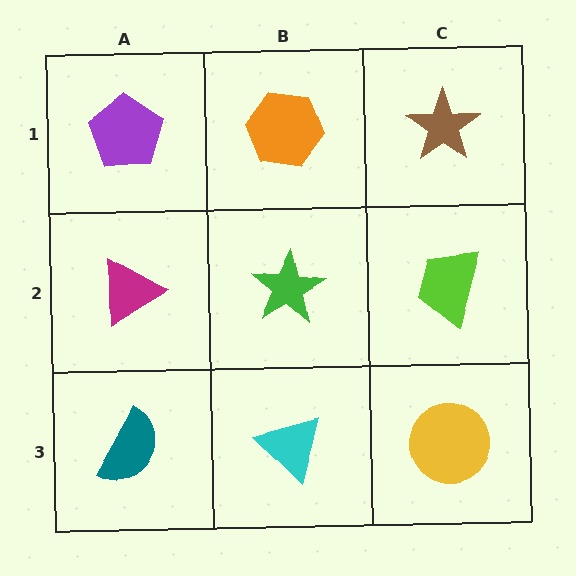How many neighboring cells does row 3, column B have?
3.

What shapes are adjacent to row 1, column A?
A magenta triangle (row 2, column A), an orange hexagon (row 1, column B).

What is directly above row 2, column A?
A purple pentagon.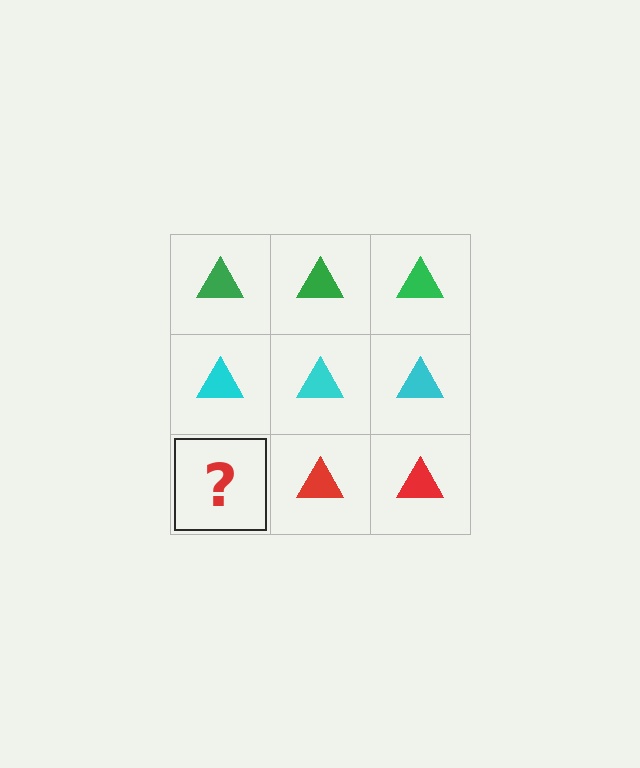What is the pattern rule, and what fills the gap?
The rule is that each row has a consistent color. The gap should be filled with a red triangle.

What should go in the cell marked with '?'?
The missing cell should contain a red triangle.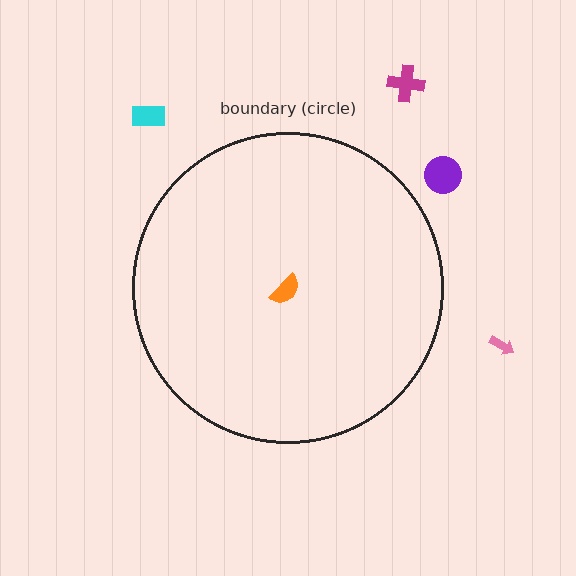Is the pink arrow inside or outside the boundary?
Outside.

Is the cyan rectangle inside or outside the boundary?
Outside.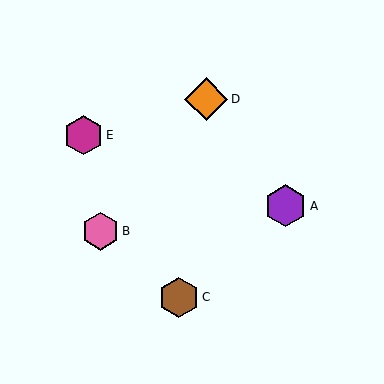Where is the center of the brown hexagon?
The center of the brown hexagon is at (179, 297).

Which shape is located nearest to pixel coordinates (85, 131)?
The magenta hexagon (labeled E) at (83, 135) is nearest to that location.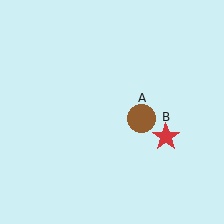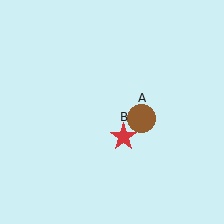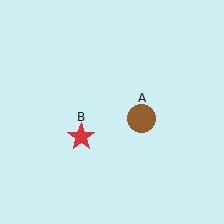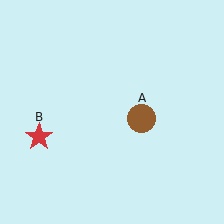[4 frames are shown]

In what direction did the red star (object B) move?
The red star (object B) moved left.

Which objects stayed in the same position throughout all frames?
Brown circle (object A) remained stationary.